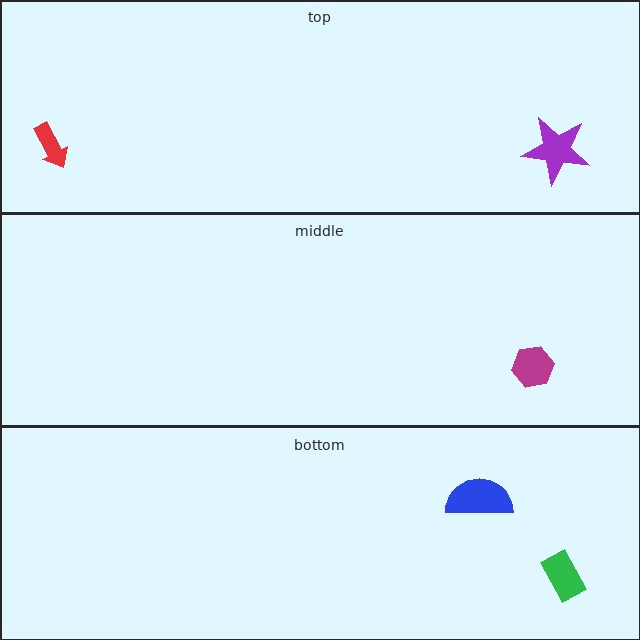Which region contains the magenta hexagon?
The middle region.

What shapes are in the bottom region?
The blue semicircle, the green rectangle.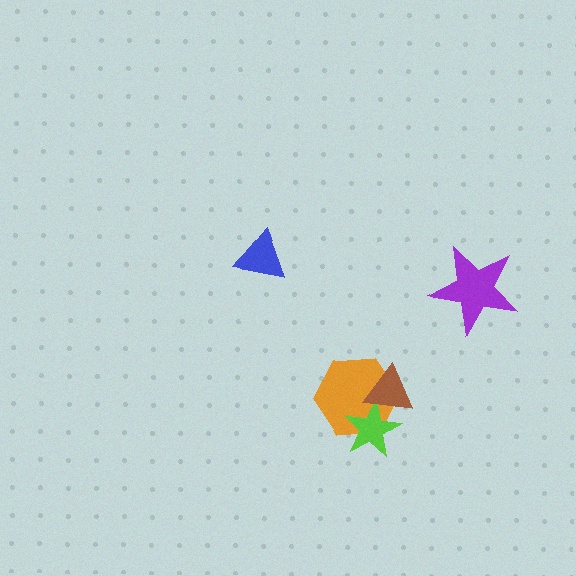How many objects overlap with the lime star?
2 objects overlap with the lime star.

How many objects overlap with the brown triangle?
2 objects overlap with the brown triangle.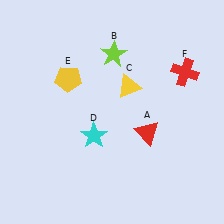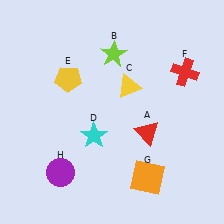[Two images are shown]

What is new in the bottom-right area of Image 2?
An orange square (G) was added in the bottom-right area of Image 2.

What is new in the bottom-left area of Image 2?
A purple circle (H) was added in the bottom-left area of Image 2.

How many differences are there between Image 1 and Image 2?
There are 2 differences between the two images.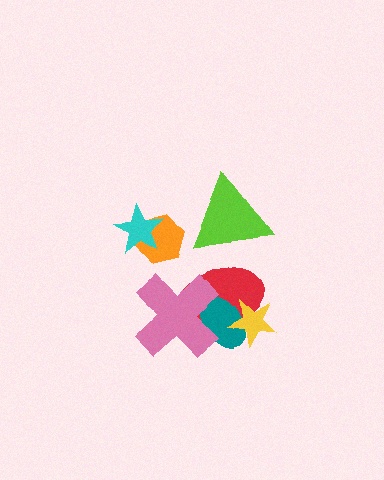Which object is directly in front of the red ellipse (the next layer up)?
The teal ellipse is directly in front of the red ellipse.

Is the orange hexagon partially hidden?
Yes, it is partially covered by another shape.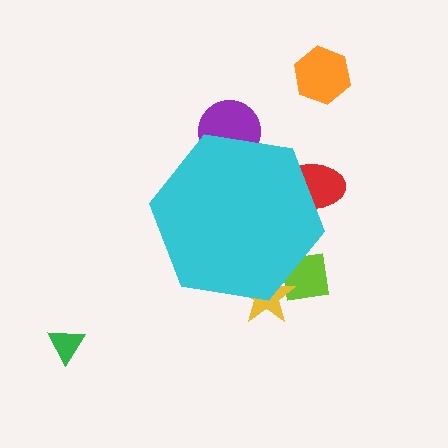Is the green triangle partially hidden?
No, the green triangle is fully visible.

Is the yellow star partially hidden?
Yes, the yellow star is partially hidden behind the cyan hexagon.